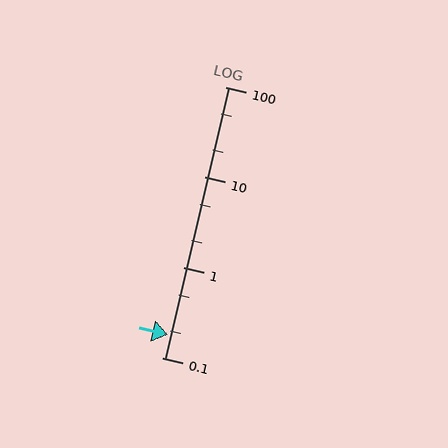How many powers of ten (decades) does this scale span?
The scale spans 3 decades, from 0.1 to 100.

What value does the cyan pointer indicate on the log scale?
The pointer indicates approximately 0.18.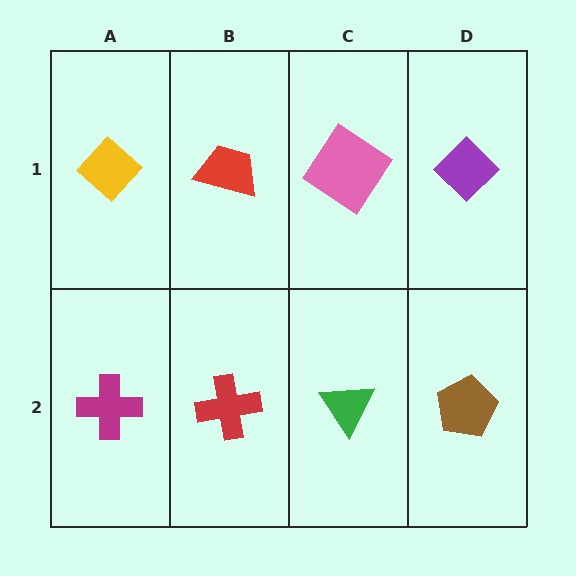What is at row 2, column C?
A green triangle.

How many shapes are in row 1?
4 shapes.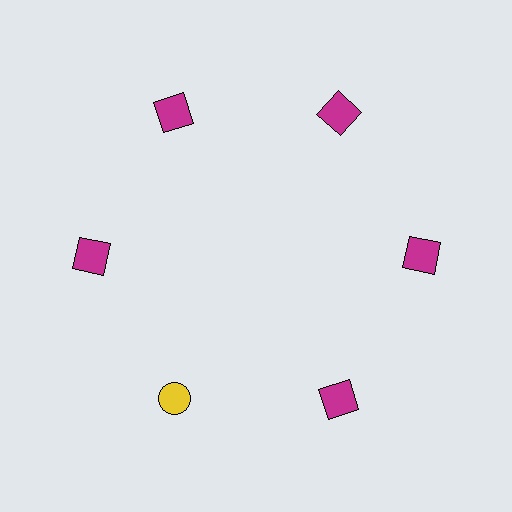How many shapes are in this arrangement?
There are 6 shapes arranged in a ring pattern.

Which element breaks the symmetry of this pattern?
The yellow circle at roughly the 7 o'clock position breaks the symmetry. All other shapes are magenta squares.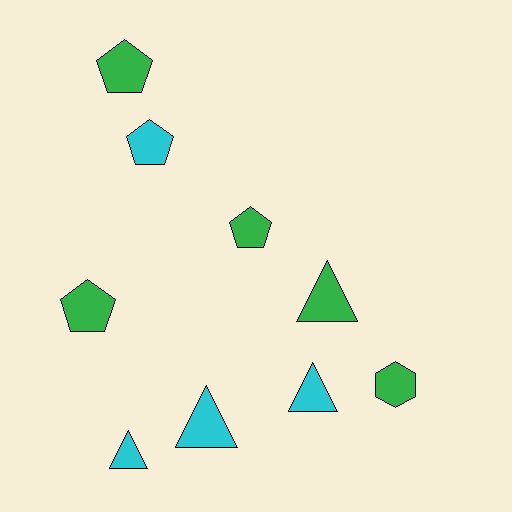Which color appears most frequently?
Green, with 5 objects.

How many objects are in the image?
There are 9 objects.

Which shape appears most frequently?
Triangle, with 4 objects.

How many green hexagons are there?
There is 1 green hexagon.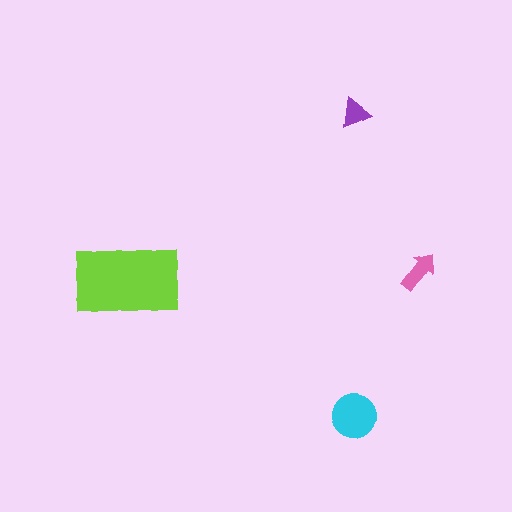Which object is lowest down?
The cyan circle is bottommost.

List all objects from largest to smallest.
The lime rectangle, the cyan circle, the pink arrow, the purple triangle.